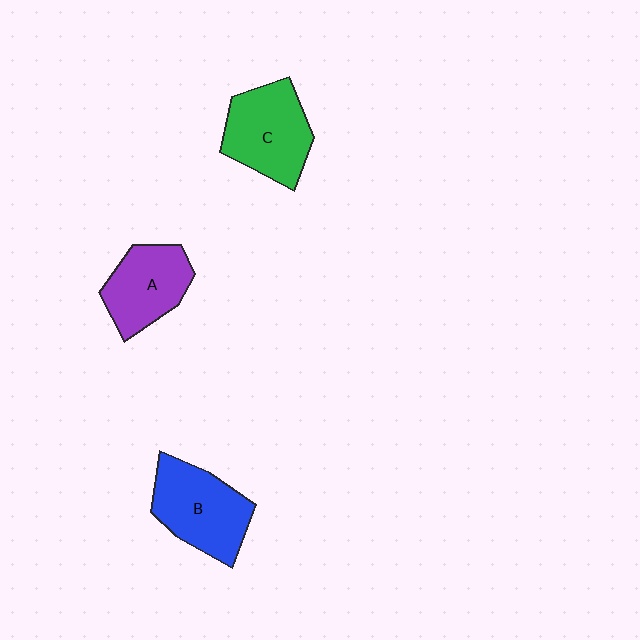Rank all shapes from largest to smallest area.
From largest to smallest: B (blue), C (green), A (purple).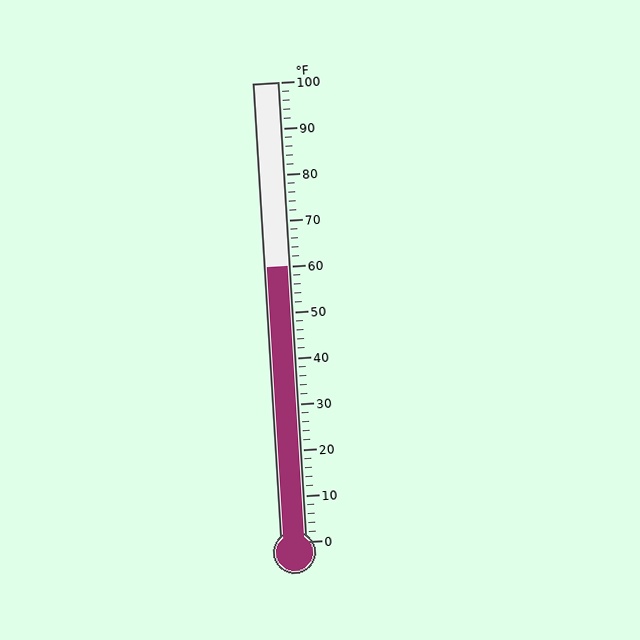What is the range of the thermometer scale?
The thermometer scale ranges from 0°F to 100°F.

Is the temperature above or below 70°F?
The temperature is below 70°F.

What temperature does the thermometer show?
The thermometer shows approximately 60°F.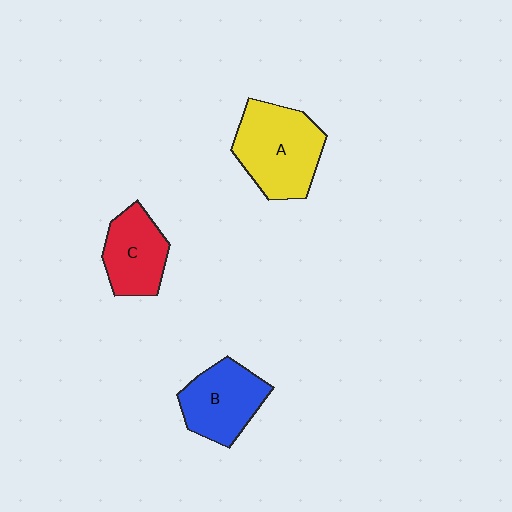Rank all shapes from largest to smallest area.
From largest to smallest: A (yellow), B (blue), C (red).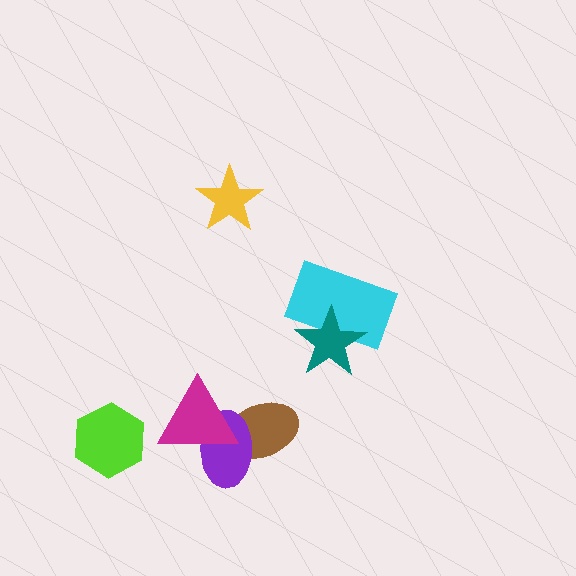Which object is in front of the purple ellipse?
The magenta triangle is in front of the purple ellipse.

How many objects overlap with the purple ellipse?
2 objects overlap with the purple ellipse.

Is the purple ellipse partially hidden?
Yes, it is partially covered by another shape.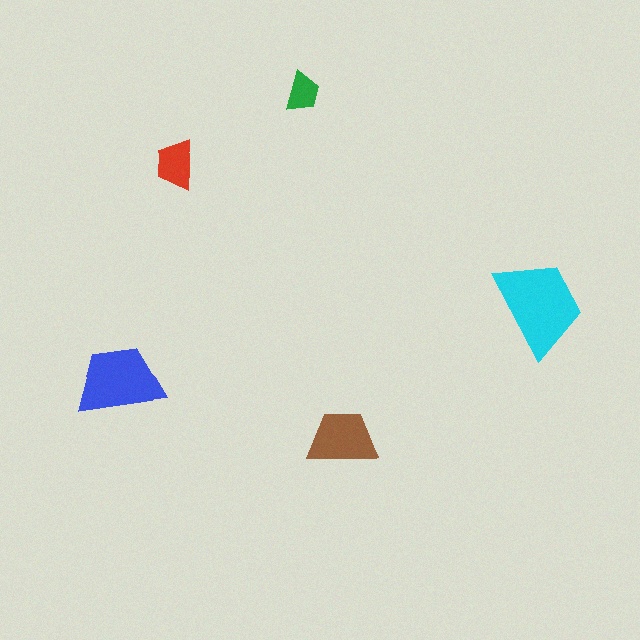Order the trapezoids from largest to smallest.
the cyan one, the blue one, the brown one, the red one, the green one.